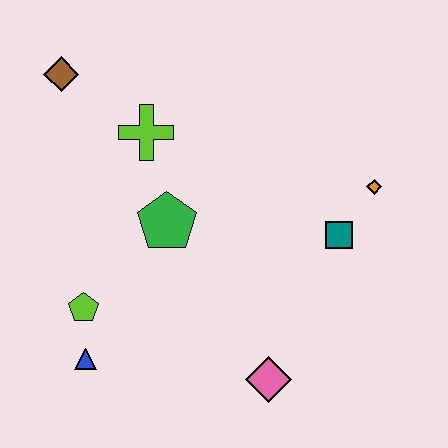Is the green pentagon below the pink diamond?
No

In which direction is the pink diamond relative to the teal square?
The pink diamond is below the teal square.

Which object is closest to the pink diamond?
The teal square is closest to the pink diamond.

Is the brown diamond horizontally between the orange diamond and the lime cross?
No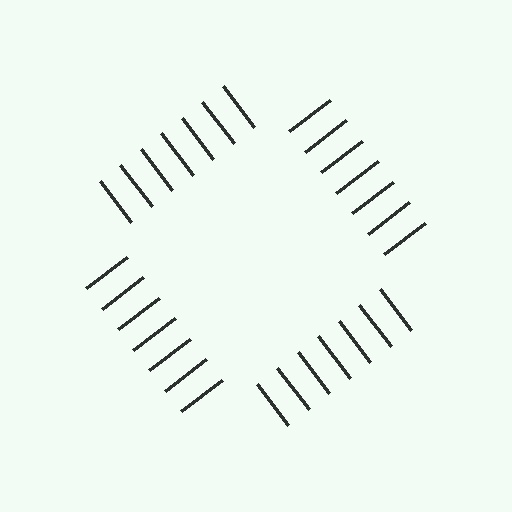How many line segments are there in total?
28 — 7 along each of the 4 edges.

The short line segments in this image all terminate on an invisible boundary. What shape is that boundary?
An illusory square — the line segments terminate on its edges but no continuous stroke is drawn.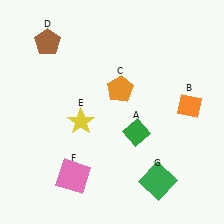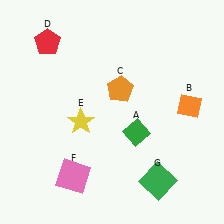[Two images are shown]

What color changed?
The pentagon (D) changed from brown in Image 1 to red in Image 2.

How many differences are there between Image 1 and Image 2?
There is 1 difference between the two images.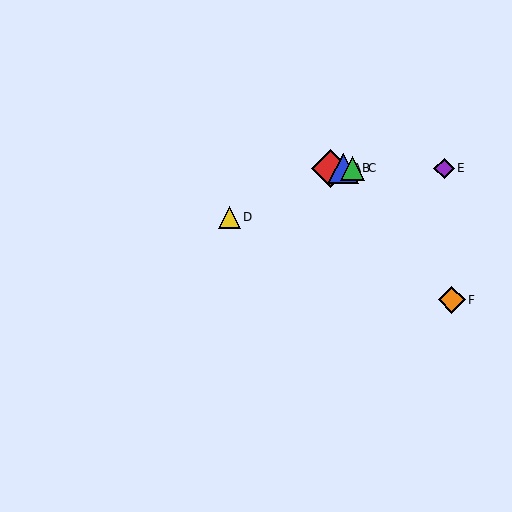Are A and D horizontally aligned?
No, A is at y≈168 and D is at y≈218.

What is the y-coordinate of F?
Object F is at y≈300.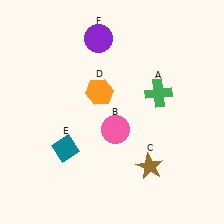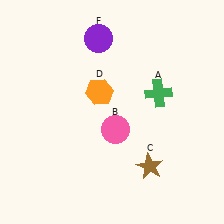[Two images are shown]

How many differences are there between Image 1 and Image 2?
There is 1 difference between the two images.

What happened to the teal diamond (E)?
The teal diamond (E) was removed in Image 2. It was in the bottom-left area of Image 1.